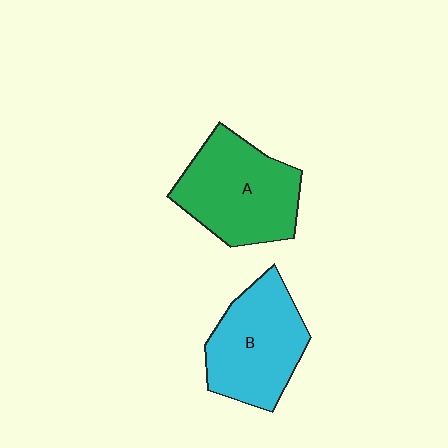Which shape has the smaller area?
Shape B (cyan).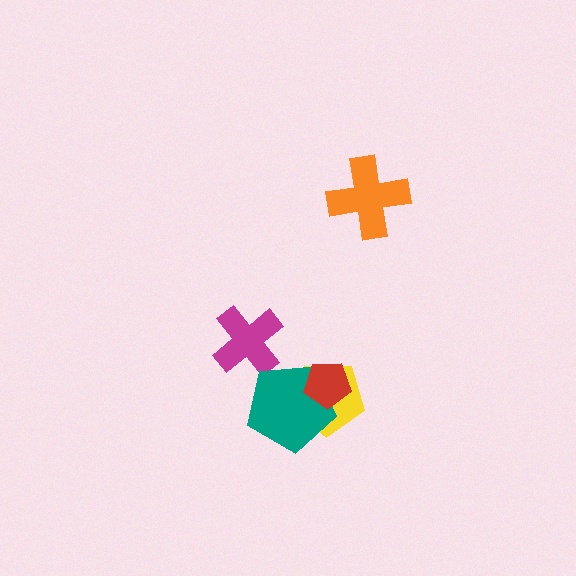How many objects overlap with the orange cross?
0 objects overlap with the orange cross.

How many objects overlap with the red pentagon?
2 objects overlap with the red pentagon.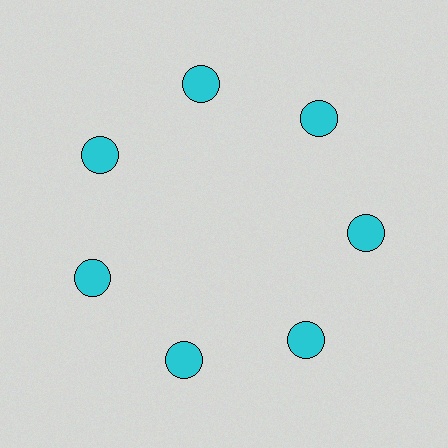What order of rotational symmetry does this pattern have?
This pattern has 7-fold rotational symmetry.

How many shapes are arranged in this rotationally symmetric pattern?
There are 7 shapes, arranged in 7 groups of 1.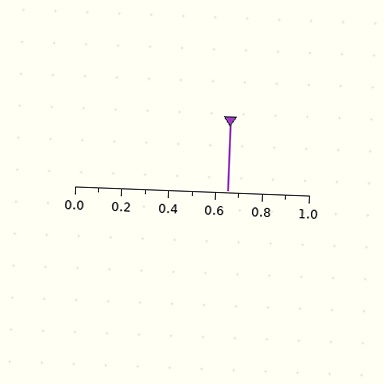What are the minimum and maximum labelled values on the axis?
The axis runs from 0.0 to 1.0.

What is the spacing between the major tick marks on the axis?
The major ticks are spaced 0.2 apart.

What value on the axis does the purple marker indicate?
The marker indicates approximately 0.65.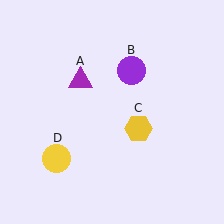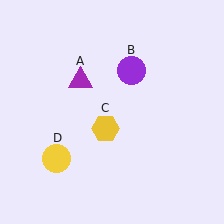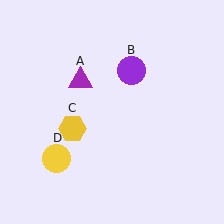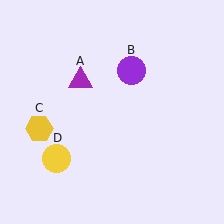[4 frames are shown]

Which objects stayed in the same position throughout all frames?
Purple triangle (object A) and purple circle (object B) and yellow circle (object D) remained stationary.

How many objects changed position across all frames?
1 object changed position: yellow hexagon (object C).